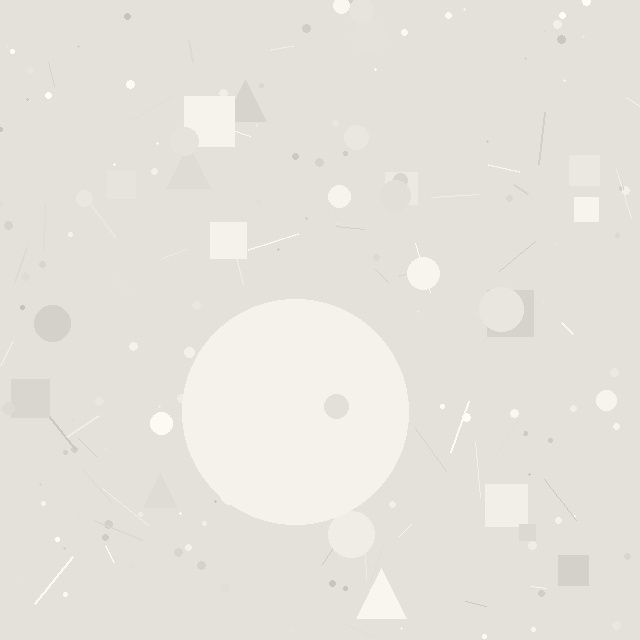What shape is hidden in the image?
A circle is hidden in the image.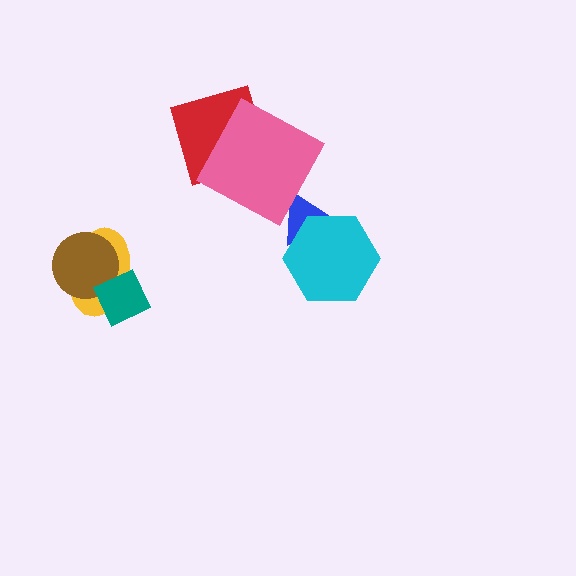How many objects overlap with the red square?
1 object overlaps with the red square.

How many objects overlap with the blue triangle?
1 object overlaps with the blue triangle.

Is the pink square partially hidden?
No, no other shape covers it.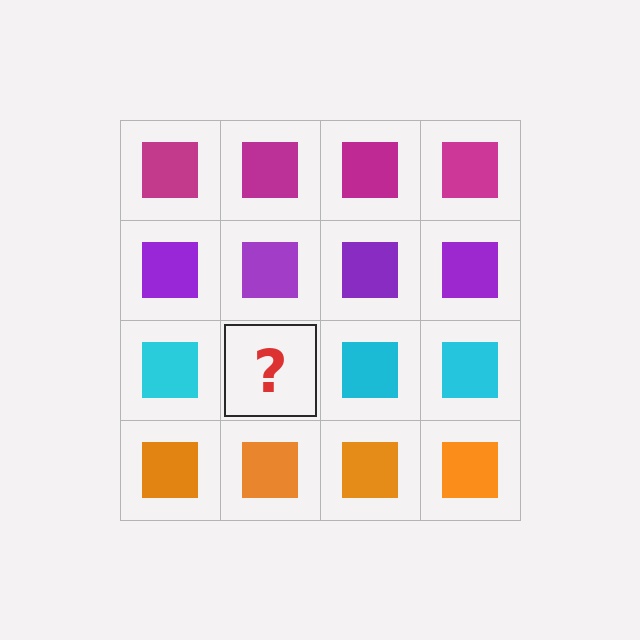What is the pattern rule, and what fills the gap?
The rule is that each row has a consistent color. The gap should be filled with a cyan square.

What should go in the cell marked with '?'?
The missing cell should contain a cyan square.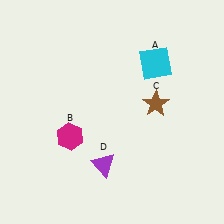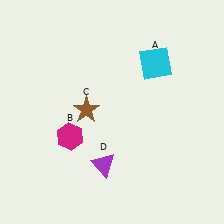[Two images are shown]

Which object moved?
The brown star (C) moved left.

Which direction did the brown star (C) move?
The brown star (C) moved left.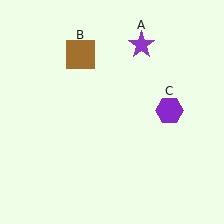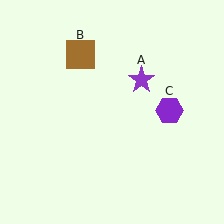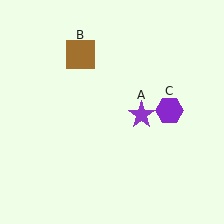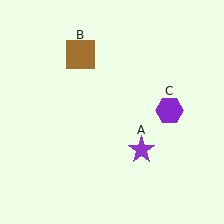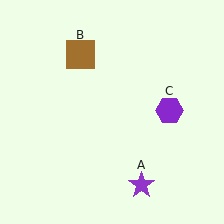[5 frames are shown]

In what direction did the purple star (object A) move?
The purple star (object A) moved down.